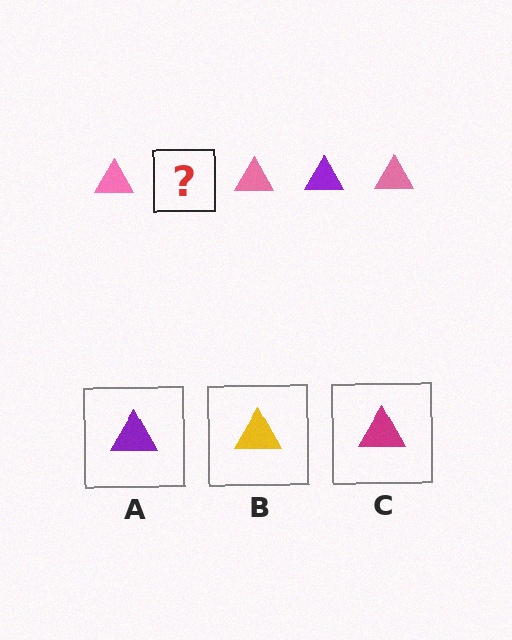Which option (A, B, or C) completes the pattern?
A.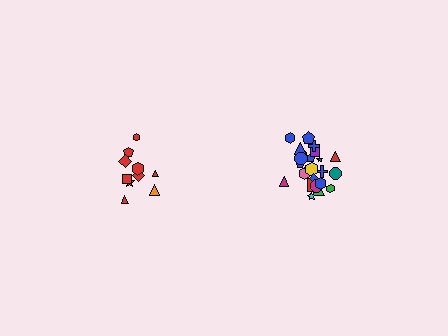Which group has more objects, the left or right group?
The right group.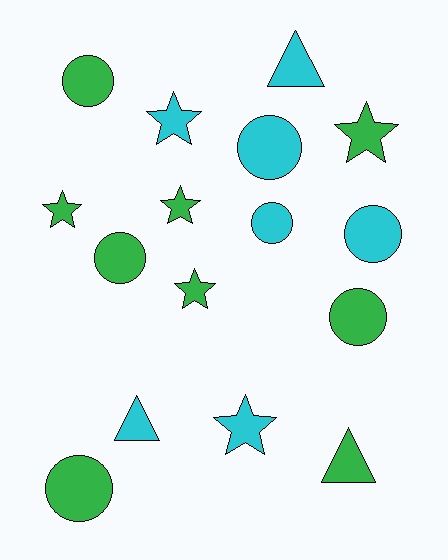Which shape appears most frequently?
Circle, with 7 objects.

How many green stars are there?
There are 4 green stars.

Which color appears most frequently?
Green, with 9 objects.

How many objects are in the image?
There are 16 objects.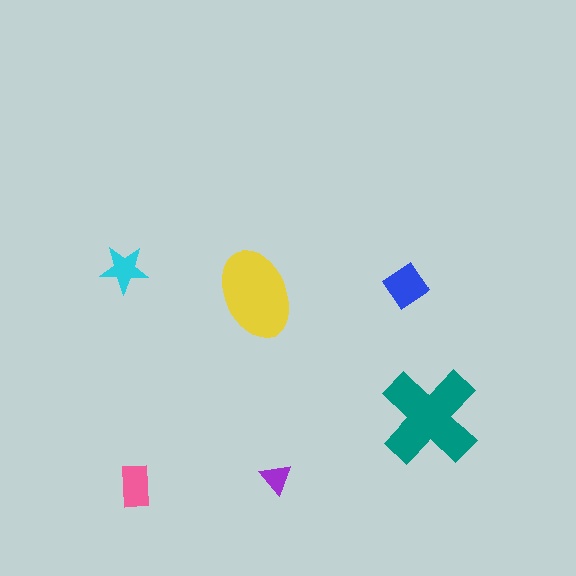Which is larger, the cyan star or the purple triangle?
The cyan star.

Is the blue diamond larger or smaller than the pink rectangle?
Larger.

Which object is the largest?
The teal cross.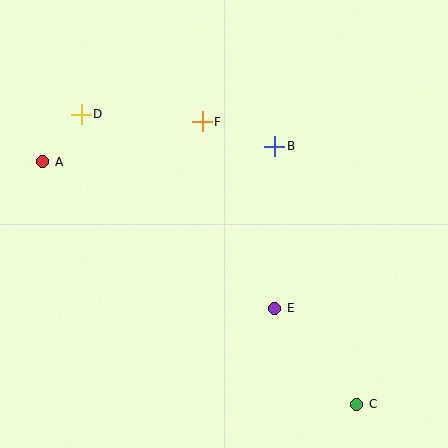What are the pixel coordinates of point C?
Point C is at (357, 404).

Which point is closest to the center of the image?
Point B at (275, 146) is closest to the center.